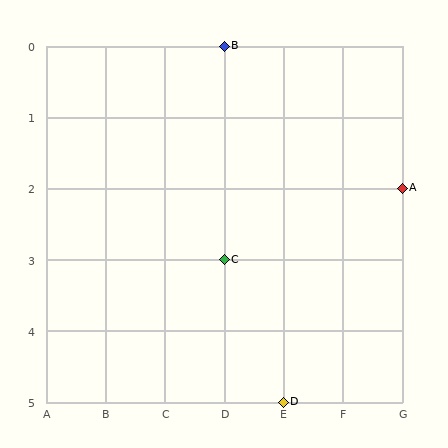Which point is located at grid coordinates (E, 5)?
Point D is at (E, 5).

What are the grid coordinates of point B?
Point B is at grid coordinates (D, 0).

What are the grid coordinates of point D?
Point D is at grid coordinates (E, 5).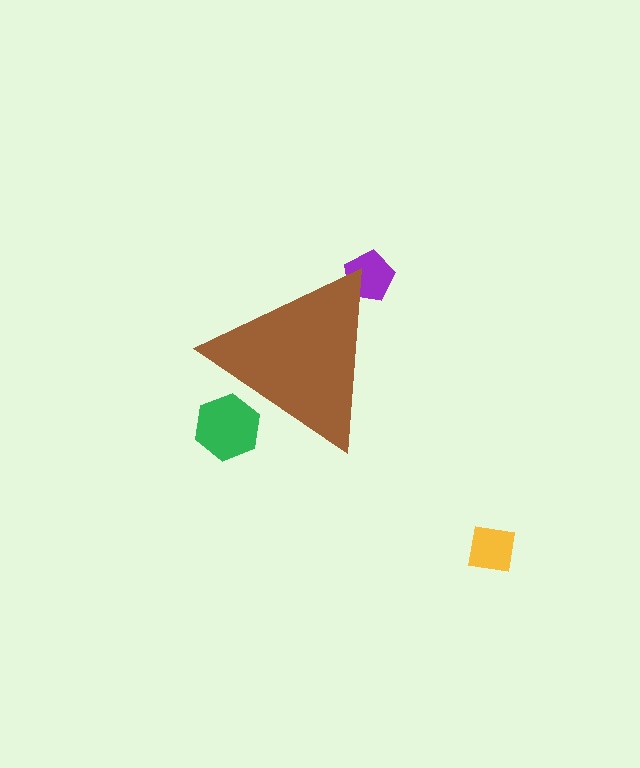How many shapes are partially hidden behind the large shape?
2 shapes are partially hidden.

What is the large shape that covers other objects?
A brown triangle.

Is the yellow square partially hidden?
No, the yellow square is fully visible.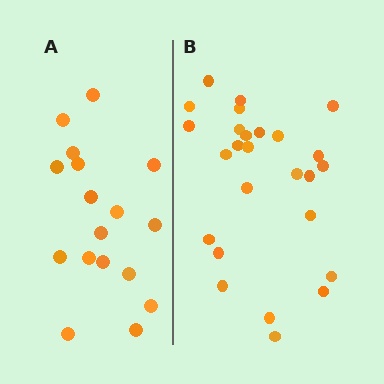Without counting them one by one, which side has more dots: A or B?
Region B (the right region) has more dots.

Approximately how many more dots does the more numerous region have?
Region B has roughly 8 or so more dots than region A.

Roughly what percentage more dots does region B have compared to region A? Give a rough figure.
About 55% more.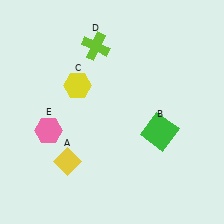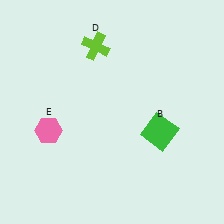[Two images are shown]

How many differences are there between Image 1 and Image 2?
There are 2 differences between the two images.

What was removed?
The yellow hexagon (C), the yellow diamond (A) were removed in Image 2.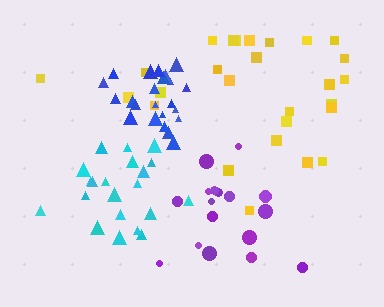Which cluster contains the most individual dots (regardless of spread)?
Yellow (29).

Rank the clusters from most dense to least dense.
blue, cyan, purple, yellow.